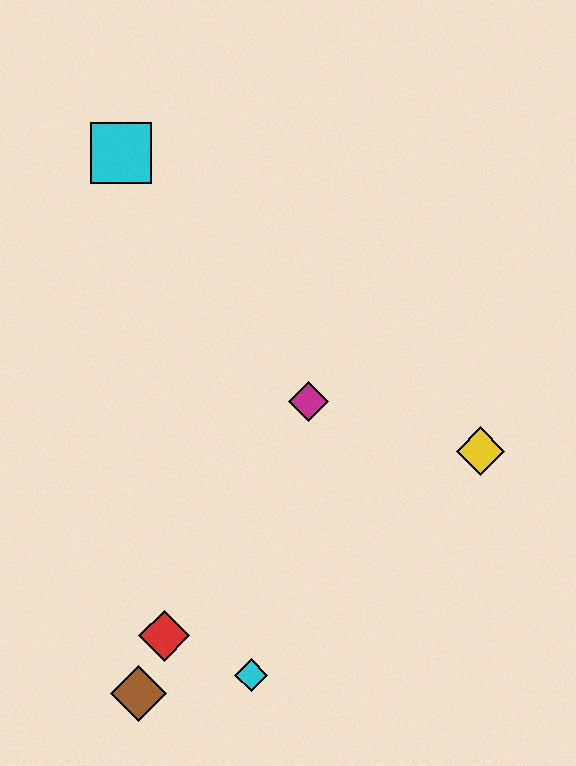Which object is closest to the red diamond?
The brown diamond is closest to the red diamond.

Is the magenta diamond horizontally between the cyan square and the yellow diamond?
Yes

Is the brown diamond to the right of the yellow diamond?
No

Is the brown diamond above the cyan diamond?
No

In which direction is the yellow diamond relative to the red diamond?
The yellow diamond is to the right of the red diamond.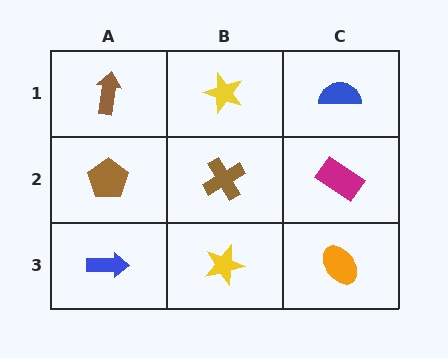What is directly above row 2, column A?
A brown arrow.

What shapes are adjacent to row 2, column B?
A yellow star (row 1, column B), a yellow star (row 3, column B), a brown pentagon (row 2, column A), a magenta rectangle (row 2, column C).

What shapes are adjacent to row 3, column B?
A brown cross (row 2, column B), a blue arrow (row 3, column A), an orange ellipse (row 3, column C).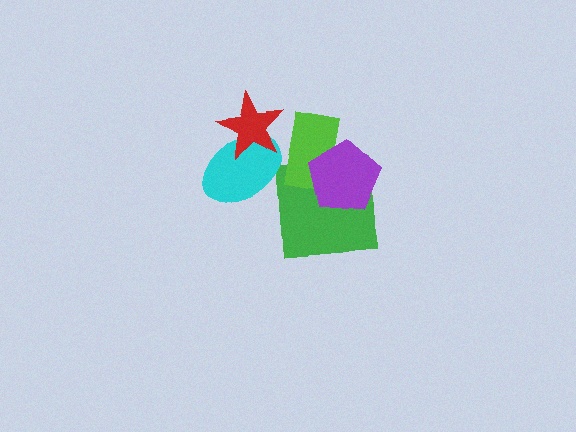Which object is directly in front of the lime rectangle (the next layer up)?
The cyan ellipse is directly in front of the lime rectangle.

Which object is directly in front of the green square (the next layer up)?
The lime rectangle is directly in front of the green square.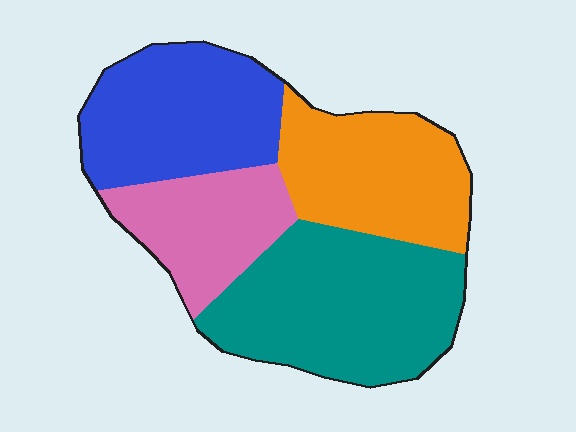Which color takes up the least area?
Pink, at roughly 20%.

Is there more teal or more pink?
Teal.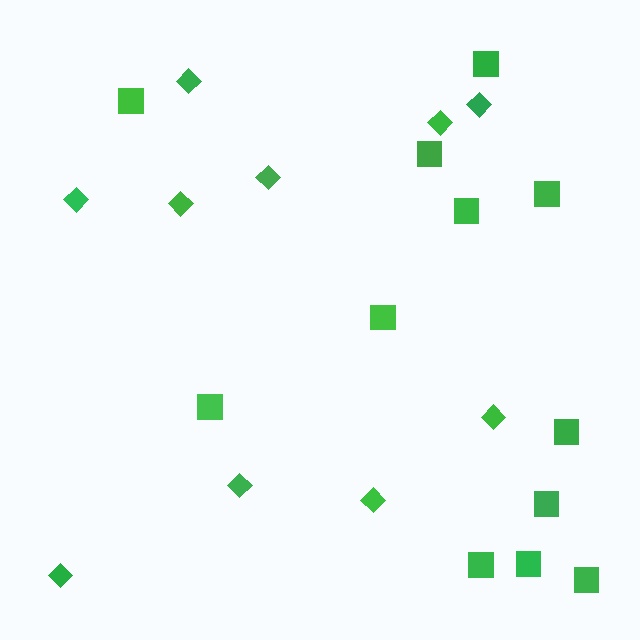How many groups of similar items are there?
There are 2 groups: one group of squares (12) and one group of diamonds (10).